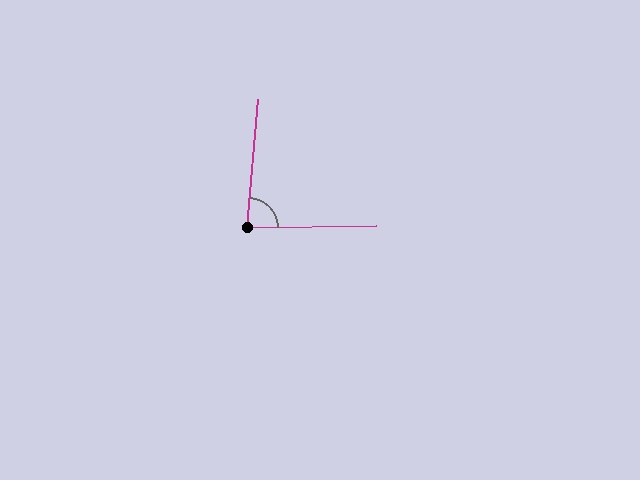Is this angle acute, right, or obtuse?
It is acute.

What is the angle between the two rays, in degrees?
Approximately 85 degrees.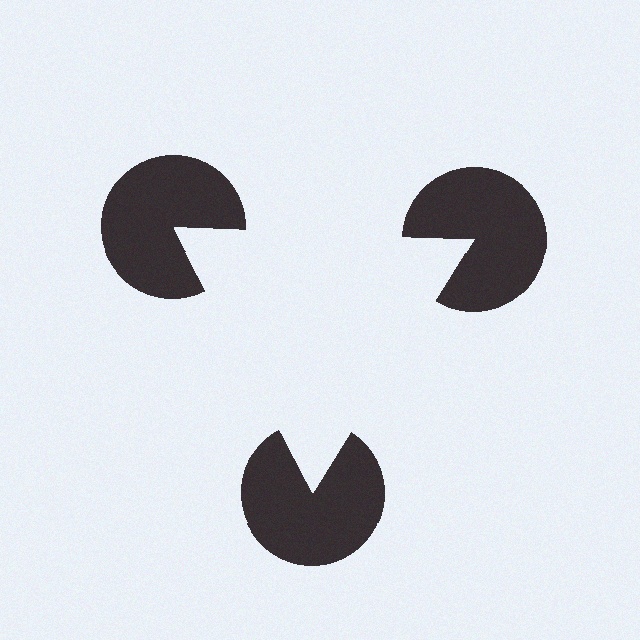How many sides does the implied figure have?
3 sides.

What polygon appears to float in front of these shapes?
An illusory triangle — its edges are inferred from the aligned wedge cuts in the pac-man discs, not physically drawn.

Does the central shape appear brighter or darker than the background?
It typically appears slightly brighter than the background, even though no actual brightness change is drawn.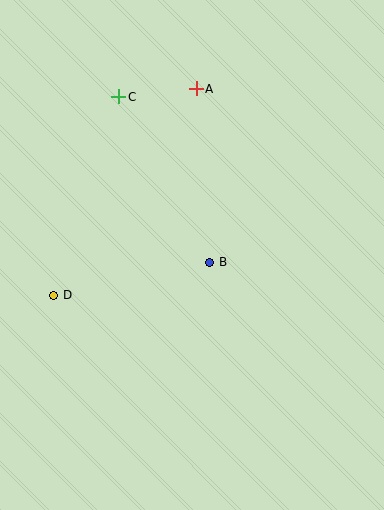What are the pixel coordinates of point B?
Point B is at (210, 262).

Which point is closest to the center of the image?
Point B at (210, 262) is closest to the center.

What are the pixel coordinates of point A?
Point A is at (196, 89).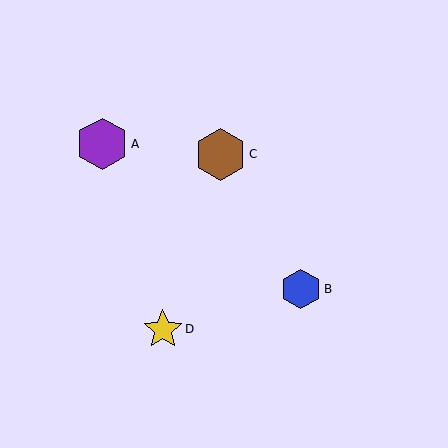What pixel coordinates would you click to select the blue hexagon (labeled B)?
Click at (301, 289) to select the blue hexagon B.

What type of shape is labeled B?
Shape B is a blue hexagon.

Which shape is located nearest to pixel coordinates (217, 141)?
The brown hexagon (labeled C) at (220, 154) is nearest to that location.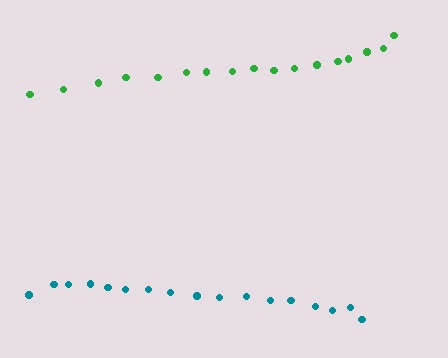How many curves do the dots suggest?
There are 2 distinct paths.